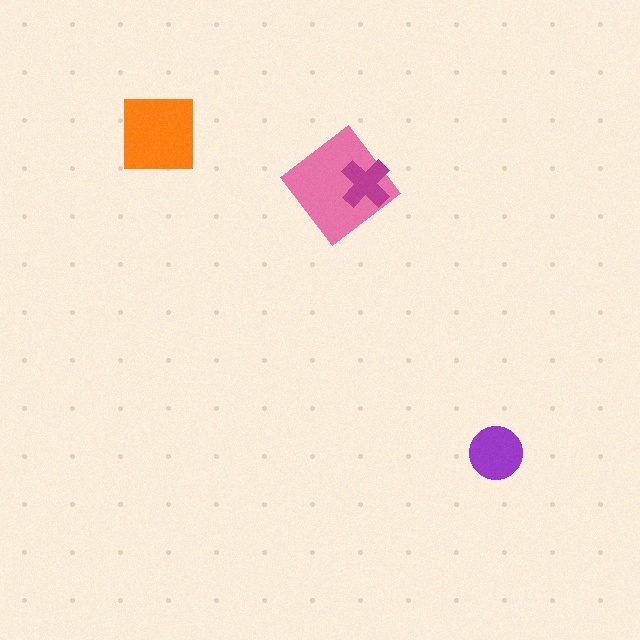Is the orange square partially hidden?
No, no other shape covers it.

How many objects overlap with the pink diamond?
1 object overlaps with the pink diamond.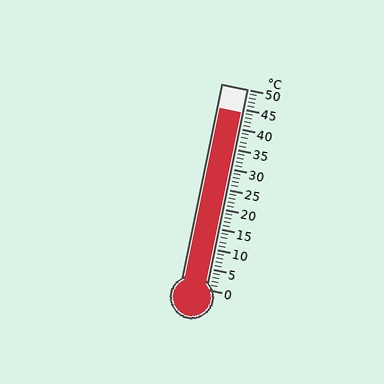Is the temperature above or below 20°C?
The temperature is above 20°C.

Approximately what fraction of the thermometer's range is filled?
The thermometer is filled to approximately 90% of its range.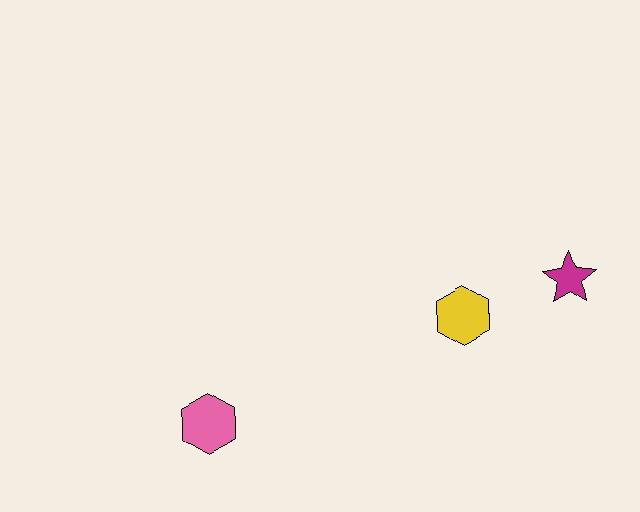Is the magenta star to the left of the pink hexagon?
No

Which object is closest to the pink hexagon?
The yellow hexagon is closest to the pink hexagon.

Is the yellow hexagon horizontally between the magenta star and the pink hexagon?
Yes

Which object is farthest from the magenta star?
The pink hexagon is farthest from the magenta star.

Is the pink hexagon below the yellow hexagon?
Yes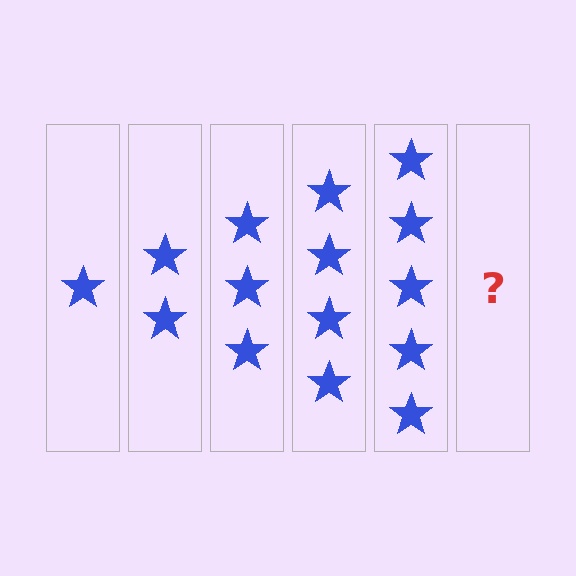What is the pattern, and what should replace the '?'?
The pattern is that each step adds one more star. The '?' should be 6 stars.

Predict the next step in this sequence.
The next step is 6 stars.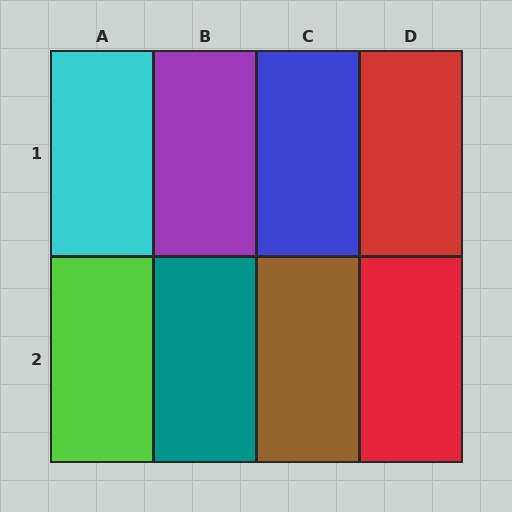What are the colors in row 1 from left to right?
Cyan, purple, blue, red.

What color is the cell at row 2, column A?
Lime.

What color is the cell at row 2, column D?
Red.